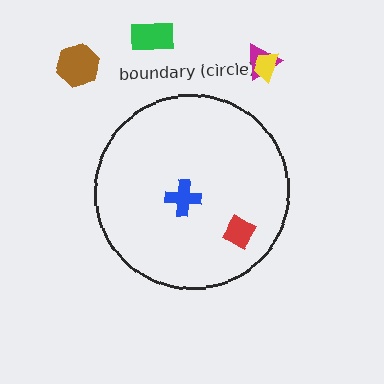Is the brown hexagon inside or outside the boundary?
Outside.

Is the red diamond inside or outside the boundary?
Inside.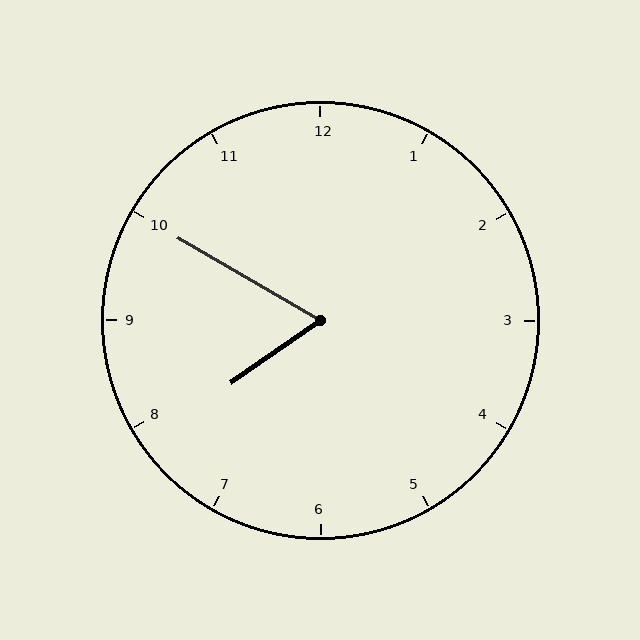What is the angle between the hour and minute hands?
Approximately 65 degrees.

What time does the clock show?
7:50.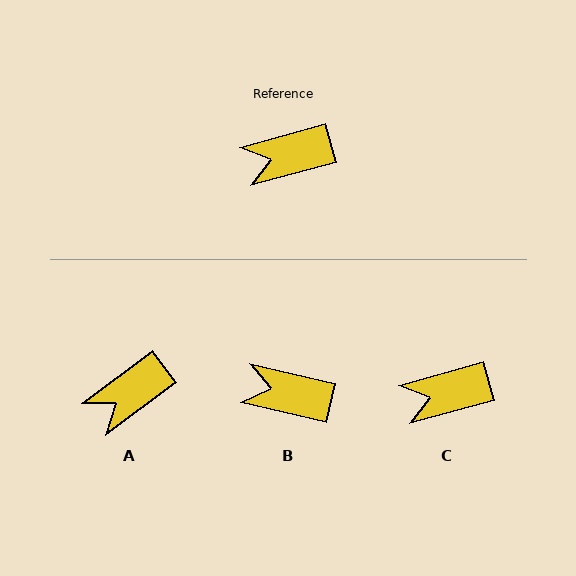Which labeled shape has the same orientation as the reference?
C.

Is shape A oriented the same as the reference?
No, it is off by about 21 degrees.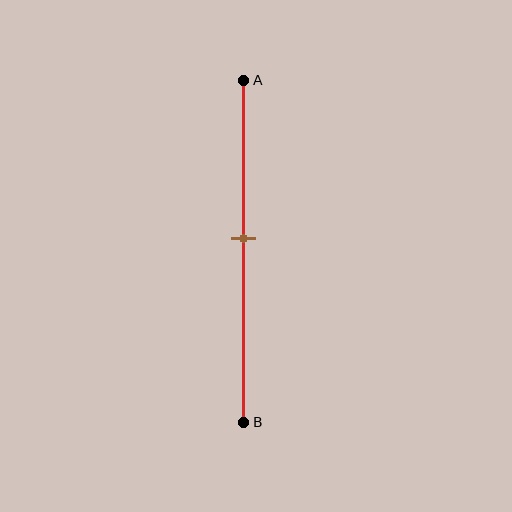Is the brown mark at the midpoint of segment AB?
No, the mark is at about 45% from A, not at the 50% midpoint.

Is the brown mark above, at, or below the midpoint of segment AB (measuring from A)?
The brown mark is above the midpoint of segment AB.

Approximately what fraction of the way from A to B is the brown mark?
The brown mark is approximately 45% of the way from A to B.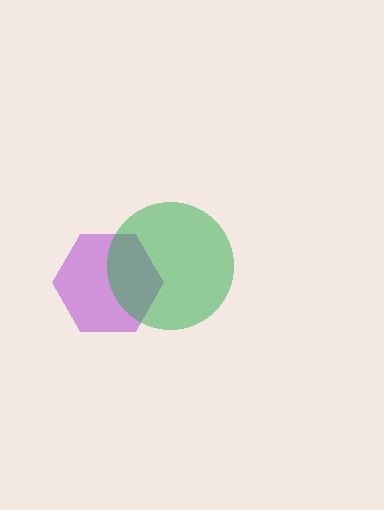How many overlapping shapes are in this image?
There are 2 overlapping shapes in the image.